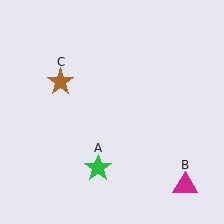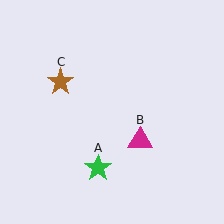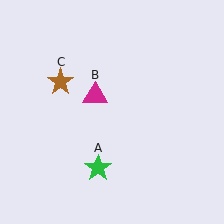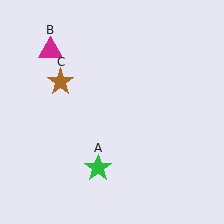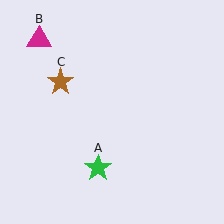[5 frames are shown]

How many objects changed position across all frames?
1 object changed position: magenta triangle (object B).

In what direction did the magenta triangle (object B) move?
The magenta triangle (object B) moved up and to the left.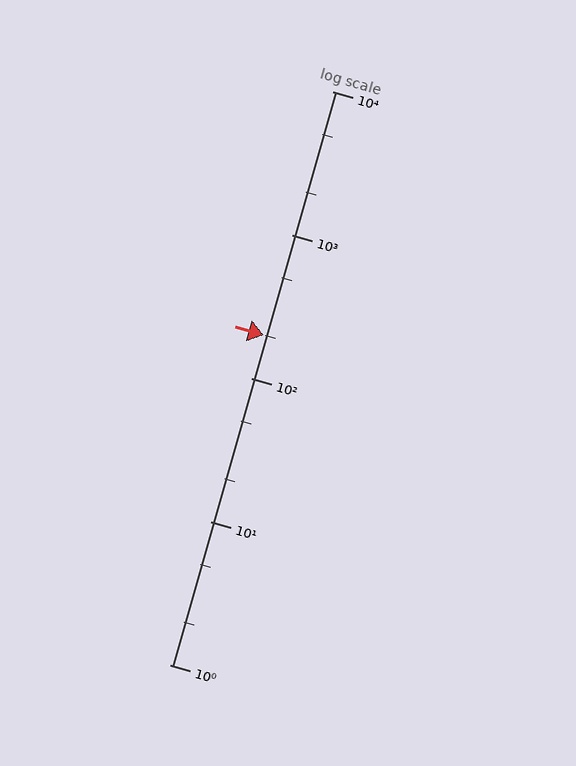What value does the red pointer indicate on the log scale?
The pointer indicates approximately 200.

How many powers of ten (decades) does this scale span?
The scale spans 4 decades, from 1 to 10000.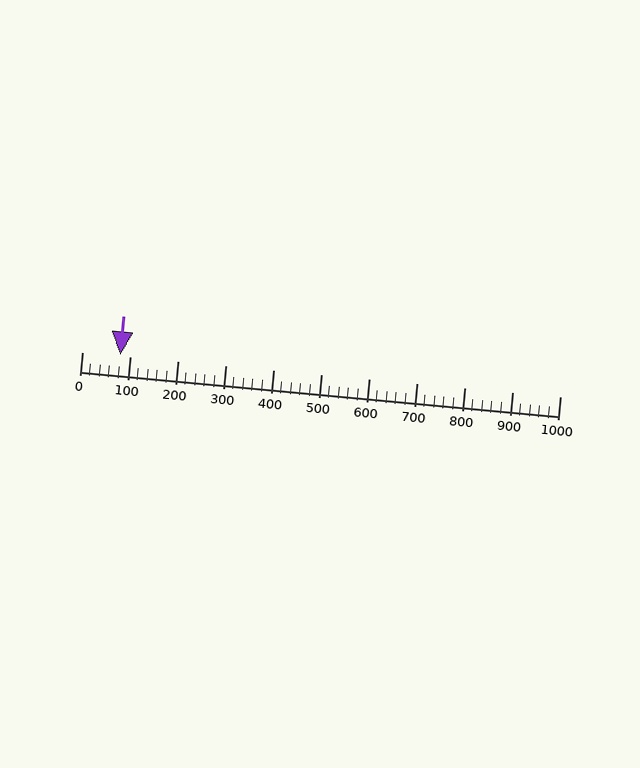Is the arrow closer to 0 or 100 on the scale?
The arrow is closer to 100.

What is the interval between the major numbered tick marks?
The major tick marks are spaced 100 units apart.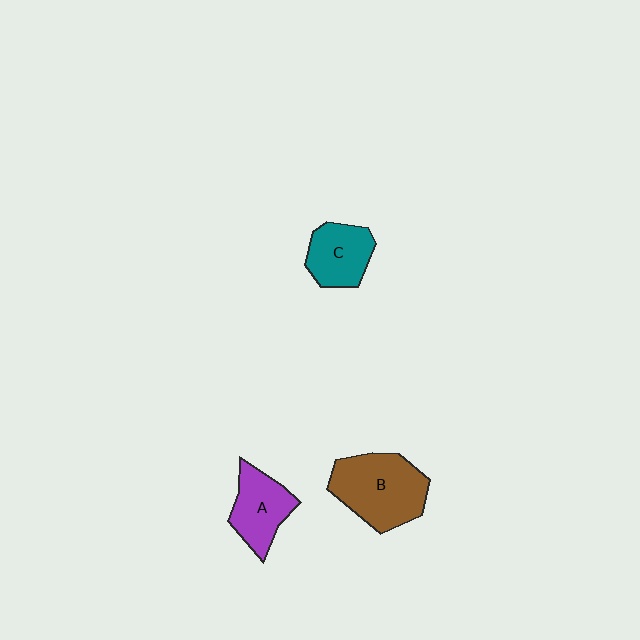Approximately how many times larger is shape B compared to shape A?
Approximately 1.5 times.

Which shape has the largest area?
Shape B (brown).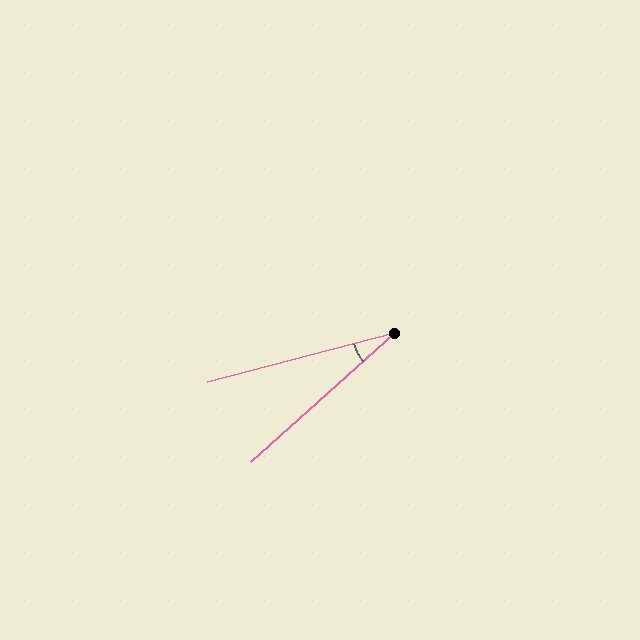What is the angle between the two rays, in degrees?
Approximately 27 degrees.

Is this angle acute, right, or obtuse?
It is acute.